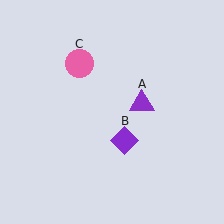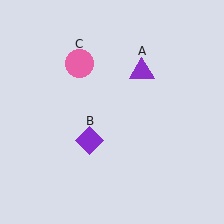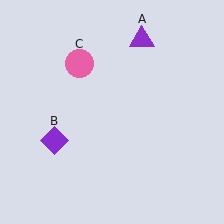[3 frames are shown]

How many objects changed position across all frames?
2 objects changed position: purple triangle (object A), purple diamond (object B).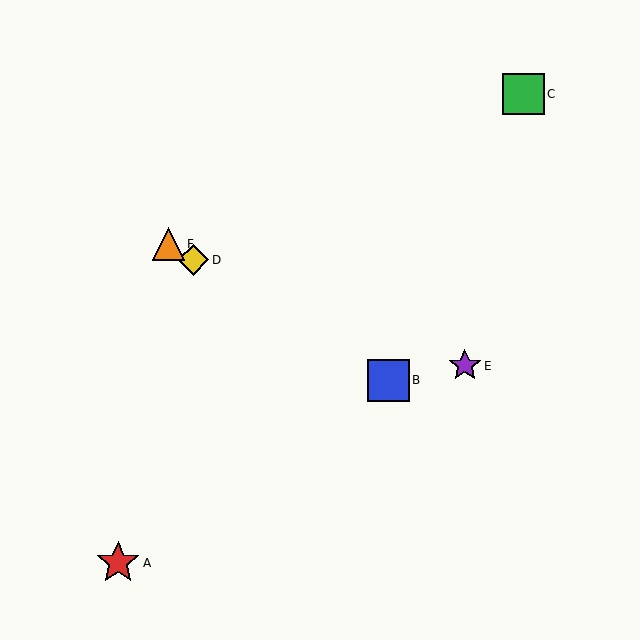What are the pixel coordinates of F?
Object F is at (168, 244).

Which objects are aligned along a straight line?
Objects B, D, F are aligned along a straight line.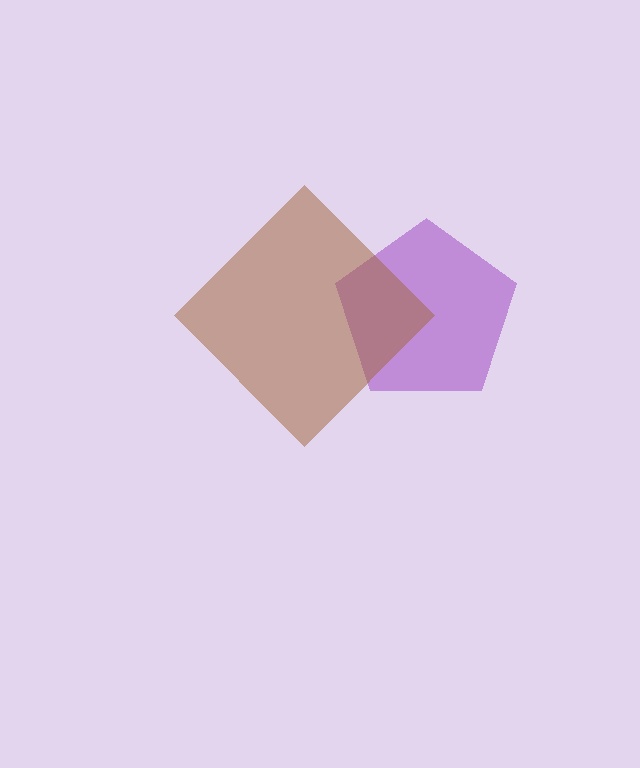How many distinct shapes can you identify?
There are 2 distinct shapes: a purple pentagon, a brown diamond.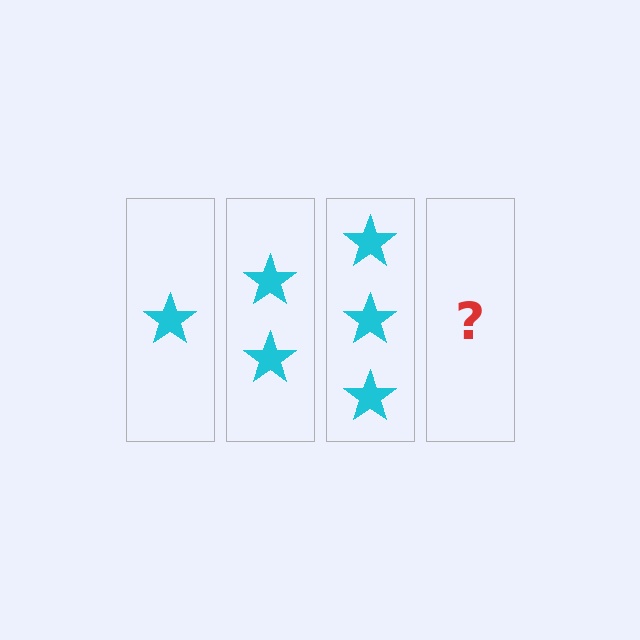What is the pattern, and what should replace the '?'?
The pattern is that each step adds one more star. The '?' should be 4 stars.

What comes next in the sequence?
The next element should be 4 stars.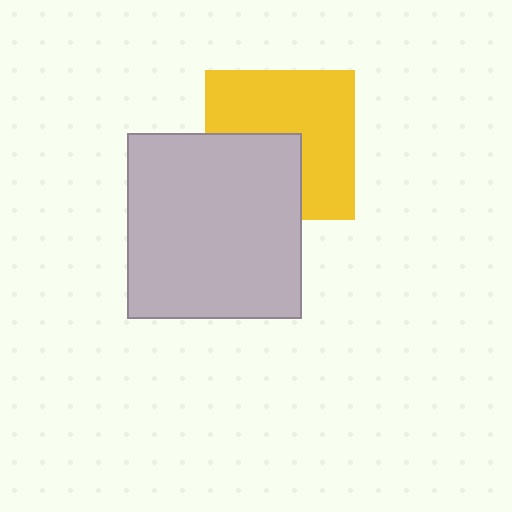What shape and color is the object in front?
The object in front is a light gray rectangle.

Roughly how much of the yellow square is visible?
About half of it is visible (roughly 63%).